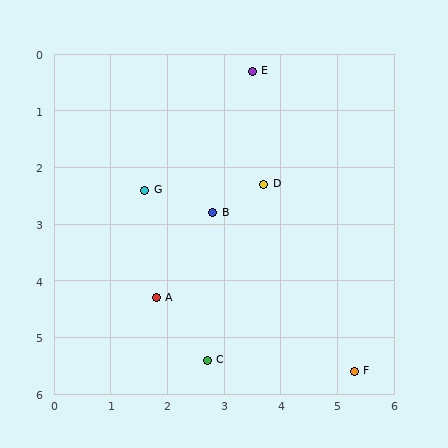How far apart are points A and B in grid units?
Points A and B are about 1.8 grid units apart.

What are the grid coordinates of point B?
Point B is at approximately (2.8, 2.8).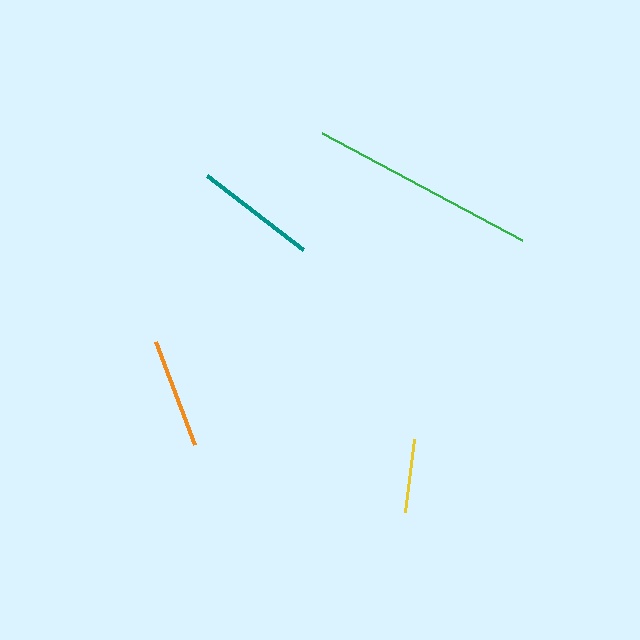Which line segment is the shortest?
The yellow line is the shortest at approximately 74 pixels.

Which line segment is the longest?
The green line is the longest at approximately 226 pixels.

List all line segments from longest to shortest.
From longest to shortest: green, teal, orange, yellow.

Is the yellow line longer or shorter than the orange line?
The orange line is longer than the yellow line.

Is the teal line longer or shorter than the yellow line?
The teal line is longer than the yellow line.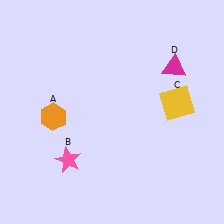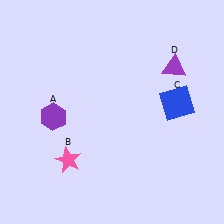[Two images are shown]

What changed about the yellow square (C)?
In Image 1, C is yellow. In Image 2, it changed to blue.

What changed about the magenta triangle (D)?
In Image 1, D is magenta. In Image 2, it changed to purple.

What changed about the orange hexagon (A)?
In Image 1, A is orange. In Image 2, it changed to purple.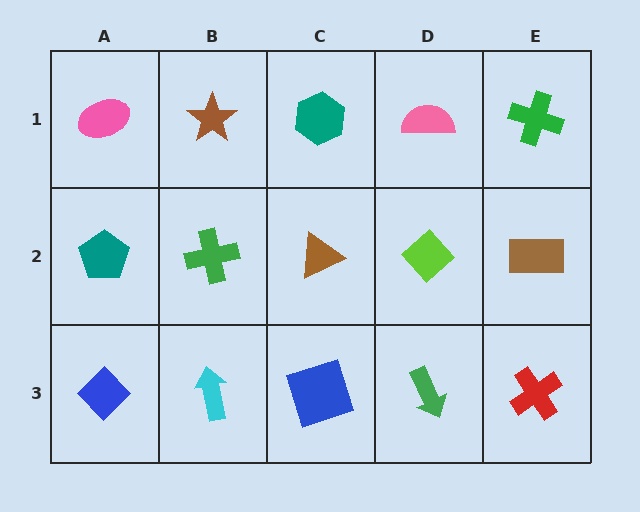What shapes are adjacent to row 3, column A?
A teal pentagon (row 2, column A), a cyan arrow (row 3, column B).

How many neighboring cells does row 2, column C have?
4.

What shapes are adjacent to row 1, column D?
A lime diamond (row 2, column D), a teal hexagon (row 1, column C), a green cross (row 1, column E).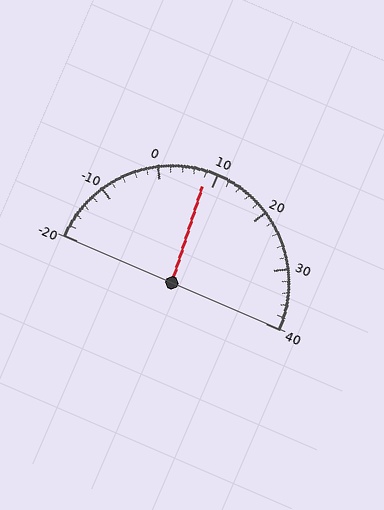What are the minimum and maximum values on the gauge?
The gauge ranges from -20 to 40.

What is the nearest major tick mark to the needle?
The nearest major tick mark is 10.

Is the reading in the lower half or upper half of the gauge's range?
The reading is in the lower half of the range (-20 to 40).